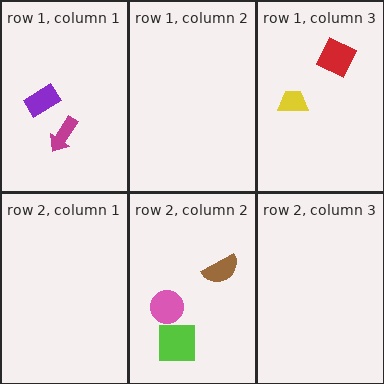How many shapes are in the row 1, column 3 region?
2.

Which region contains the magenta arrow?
The row 1, column 1 region.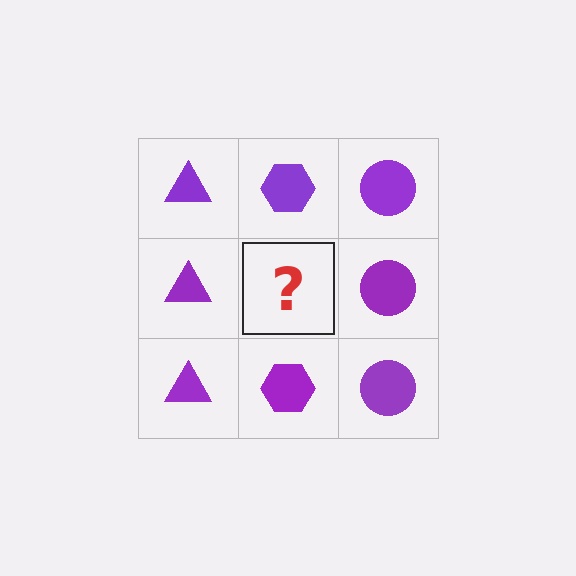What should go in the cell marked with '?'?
The missing cell should contain a purple hexagon.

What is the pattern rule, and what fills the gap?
The rule is that each column has a consistent shape. The gap should be filled with a purple hexagon.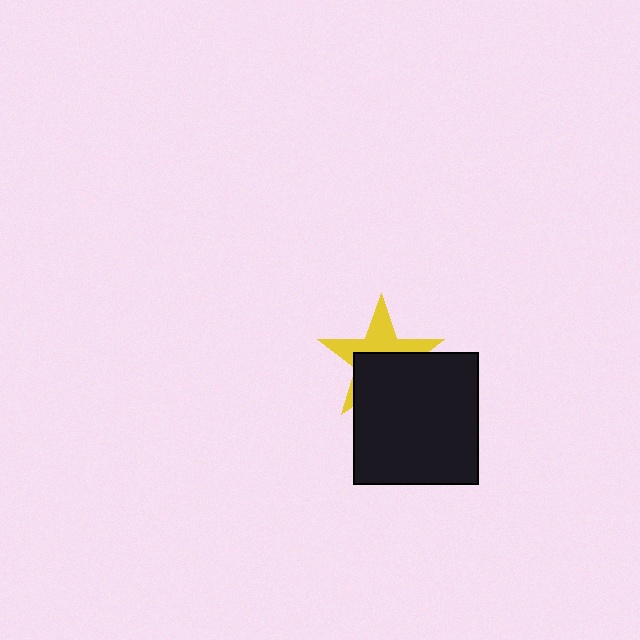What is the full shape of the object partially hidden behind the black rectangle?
The partially hidden object is a yellow star.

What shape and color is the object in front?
The object in front is a black rectangle.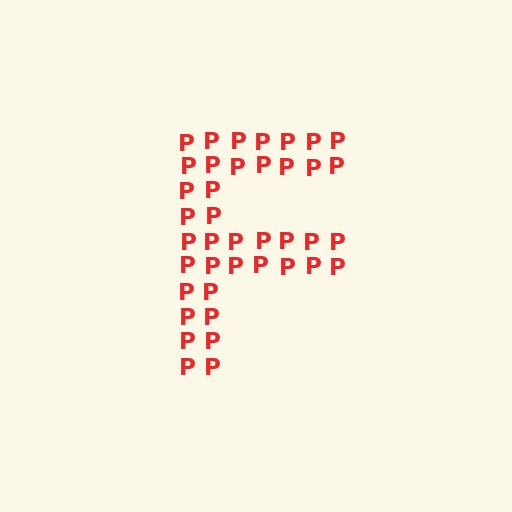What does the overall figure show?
The overall figure shows the letter F.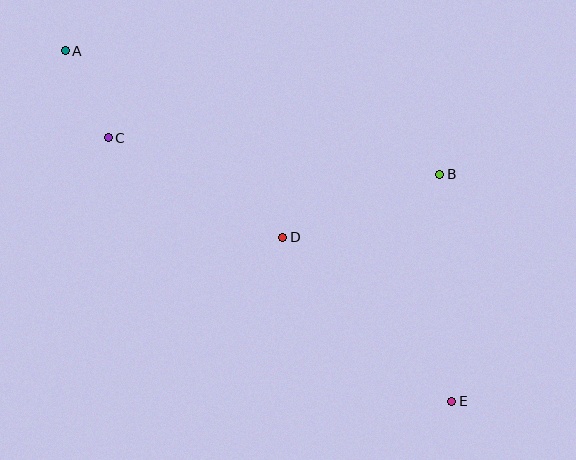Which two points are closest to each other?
Points A and C are closest to each other.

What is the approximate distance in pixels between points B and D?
The distance between B and D is approximately 169 pixels.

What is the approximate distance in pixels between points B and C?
The distance between B and C is approximately 333 pixels.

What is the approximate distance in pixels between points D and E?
The distance between D and E is approximately 236 pixels.